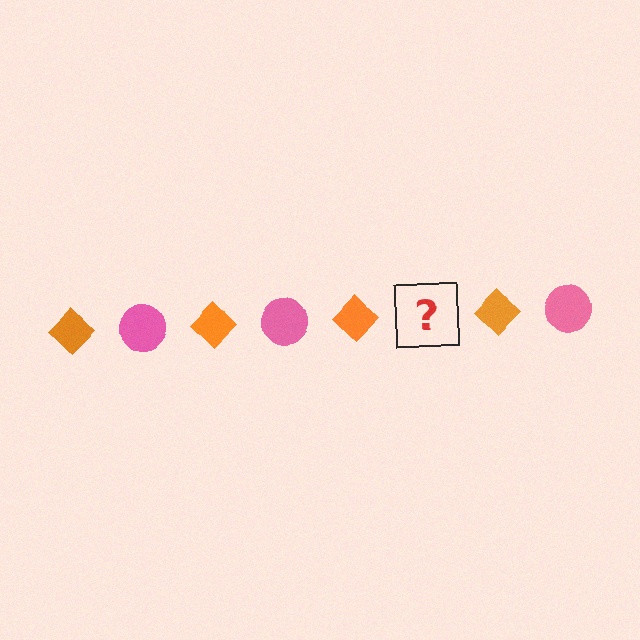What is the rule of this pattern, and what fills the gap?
The rule is that the pattern alternates between orange diamond and pink circle. The gap should be filled with a pink circle.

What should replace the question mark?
The question mark should be replaced with a pink circle.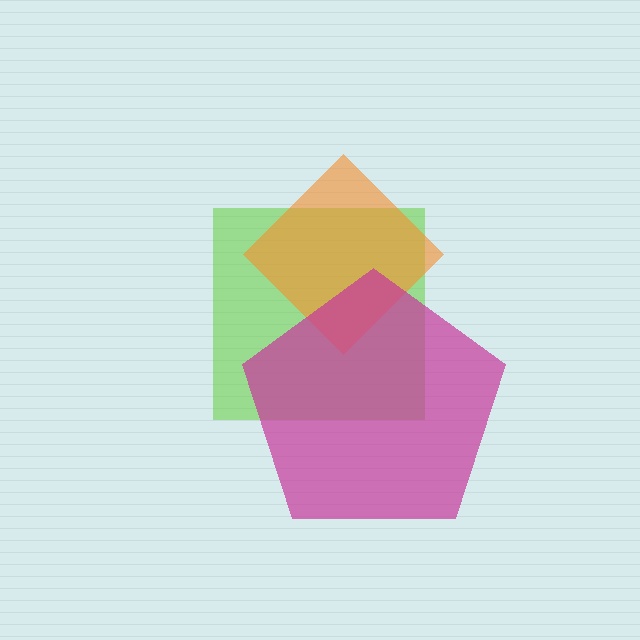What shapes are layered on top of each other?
The layered shapes are: a lime square, an orange diamond, a magenta pentagon.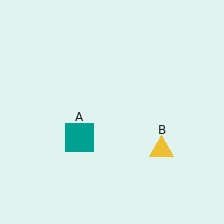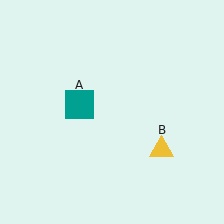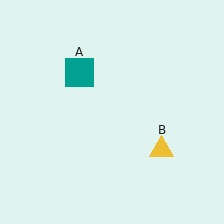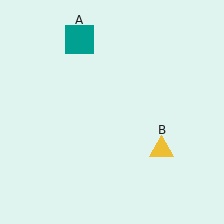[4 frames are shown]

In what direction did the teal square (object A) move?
The teal square (object A) moved up.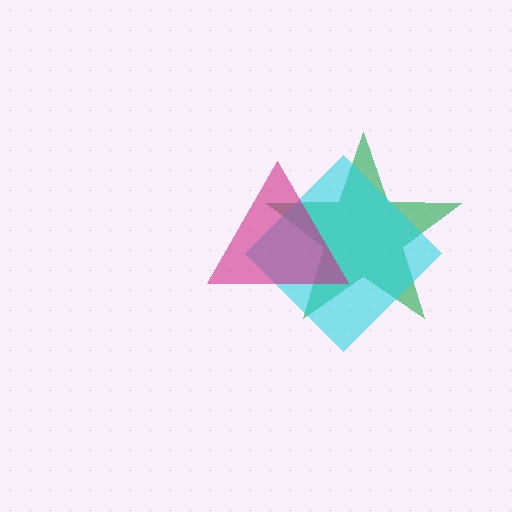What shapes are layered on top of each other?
The layered shapes are: a green star, a cyan diamond, a magenta triangle.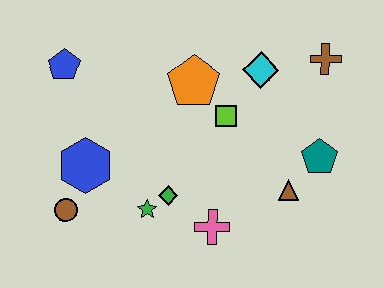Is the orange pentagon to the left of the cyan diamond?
Yes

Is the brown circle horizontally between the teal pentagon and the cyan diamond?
No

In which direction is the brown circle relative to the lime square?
The brown circle is to the left of the lime square.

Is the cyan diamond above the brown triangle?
Yes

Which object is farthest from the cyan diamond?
The brown circle is farthest from the cyan diamond.